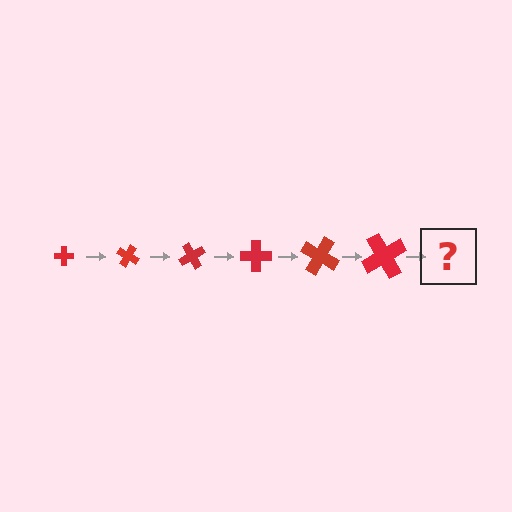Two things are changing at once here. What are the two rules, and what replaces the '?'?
The two rules are that the cross grows larger each step and it rotates 30 degrees each step. The '?' should be a cross, larger than the previous one and rotated 180 degrees from the start.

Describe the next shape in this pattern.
It should be a cross, larger than the previous one and rotated 180 degrees from the start.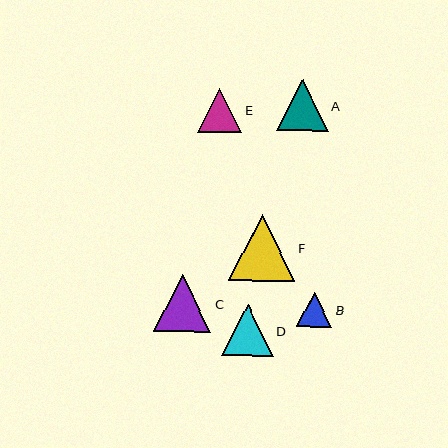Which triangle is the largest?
Triangle F is the largest with a size of approximately 66 pixels.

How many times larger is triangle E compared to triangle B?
Triangle E is approximately 1.2 times the size of triangle B.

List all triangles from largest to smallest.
From largest to smallest: F, C, D, A, E, B.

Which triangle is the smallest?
Triangle B is the smallest with a size of approximately 35 pixels.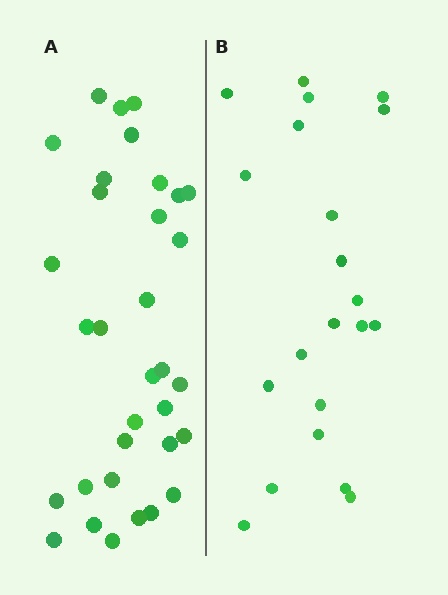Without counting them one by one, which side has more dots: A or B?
Region A (the left region) has more dots.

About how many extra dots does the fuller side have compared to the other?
Region A has roughly 12 or so more dots than region B.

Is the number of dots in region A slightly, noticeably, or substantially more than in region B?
Region A has substantially more. The ratio is roughly 1.6 to 1.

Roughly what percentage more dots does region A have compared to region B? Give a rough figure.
About 55% more.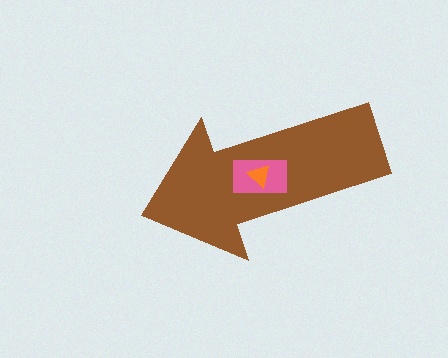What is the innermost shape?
The orange triangle.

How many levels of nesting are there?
3.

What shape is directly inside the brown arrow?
The pink rectangle.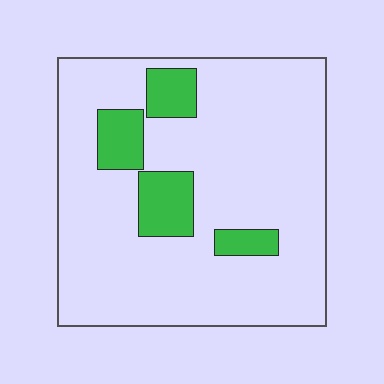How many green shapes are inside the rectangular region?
4.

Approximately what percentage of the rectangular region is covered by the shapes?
Approximately 15%.